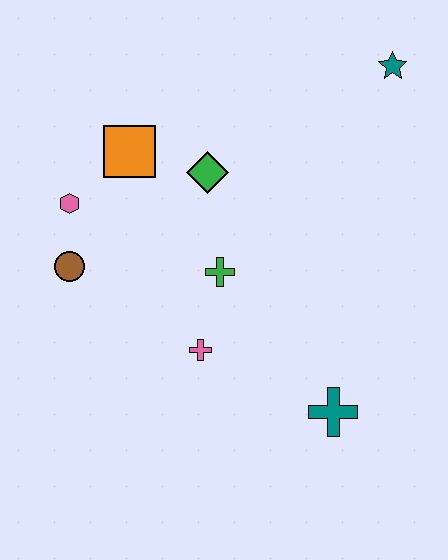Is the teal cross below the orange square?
Yes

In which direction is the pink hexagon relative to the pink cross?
The pink hexagon is above the pink cross.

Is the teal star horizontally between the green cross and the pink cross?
No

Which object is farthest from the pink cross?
The teal star is farthest from the pink cross.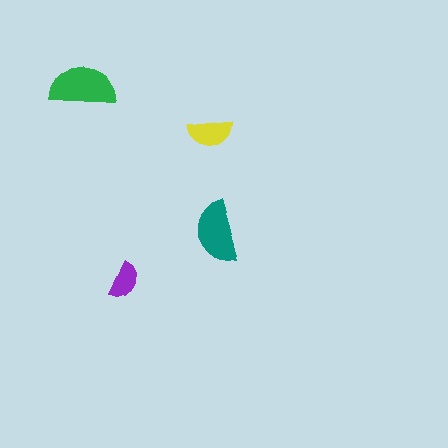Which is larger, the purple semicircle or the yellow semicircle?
The yellow one.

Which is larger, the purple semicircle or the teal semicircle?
The teal one.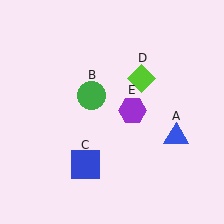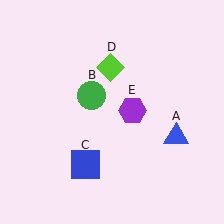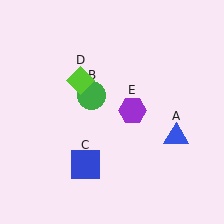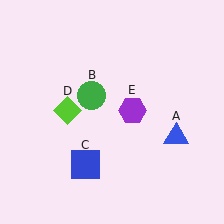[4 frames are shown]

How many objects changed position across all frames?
1 object changed position: lime diamond (object D).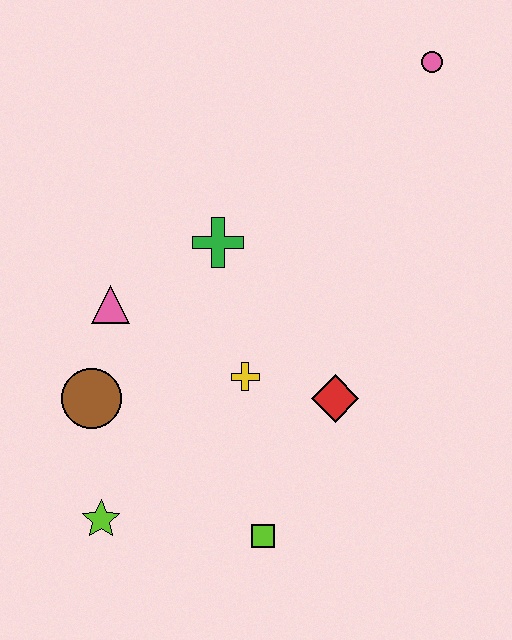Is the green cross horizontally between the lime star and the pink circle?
Yes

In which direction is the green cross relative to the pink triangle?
The green cross is to the right of the pink triangle.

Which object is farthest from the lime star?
The pink circle is farthest from the lime star.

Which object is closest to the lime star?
The brown circle is closest to the lime star.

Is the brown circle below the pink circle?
Yes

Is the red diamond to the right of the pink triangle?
Yes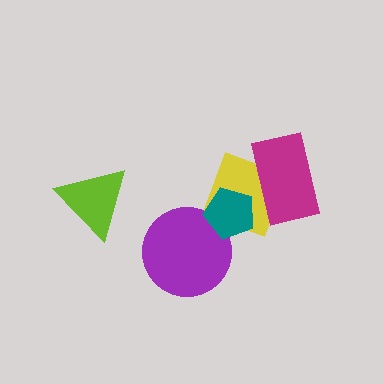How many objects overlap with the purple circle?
2 objects overlap with the purple circle.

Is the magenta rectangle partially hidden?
No, no other shape covers it.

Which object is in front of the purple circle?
The teal pentagon is in front of the purple circle.